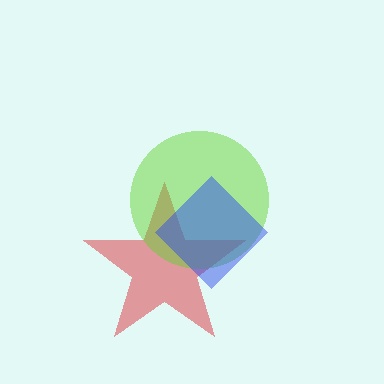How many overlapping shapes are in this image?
There are 3 overlapping shapes in the image.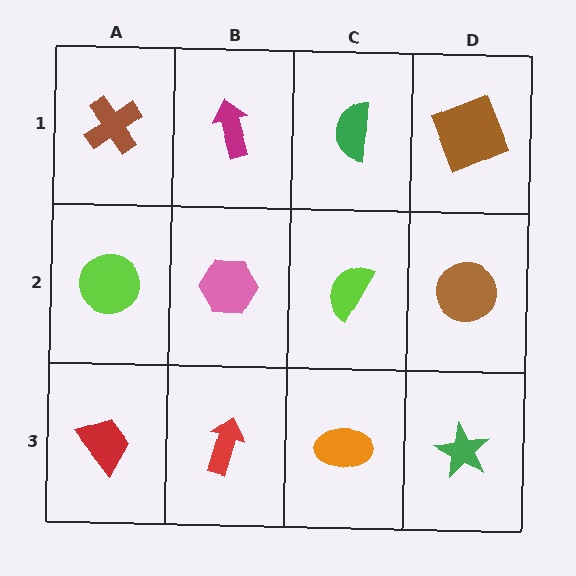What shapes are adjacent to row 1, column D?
A brown circle (row 2, column D), a green semicircle (row 1, column C).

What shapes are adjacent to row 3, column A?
A lime circle (row 2, column A), a red arrow (row 3, column B).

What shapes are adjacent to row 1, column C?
A lime semicircle (row 2, column C), a magenta arrow (row 1, column B), a brown square (row 1, column D).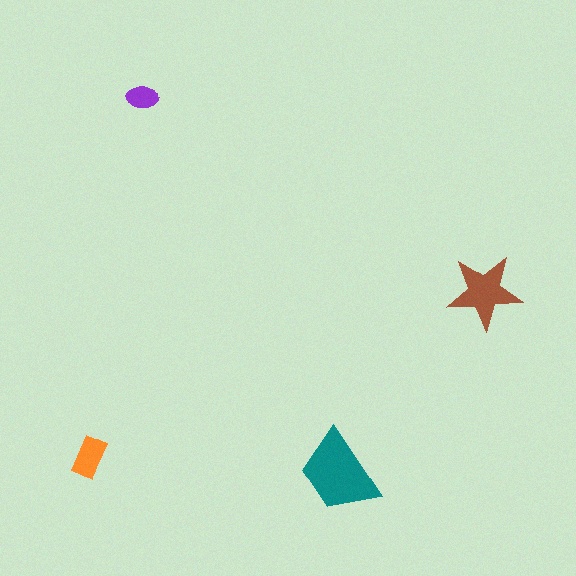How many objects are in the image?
There are 4 objects in the image.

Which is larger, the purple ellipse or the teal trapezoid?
The teal trapezoid.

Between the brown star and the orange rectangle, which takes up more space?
The brown star.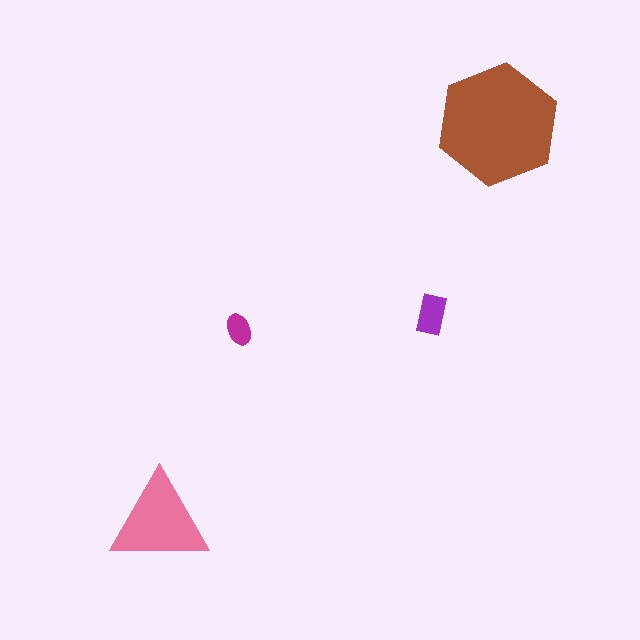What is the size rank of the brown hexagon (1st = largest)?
1st.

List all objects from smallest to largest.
The magenta ellipse, the purple rectangle, the pink triangle, the brown hexagon.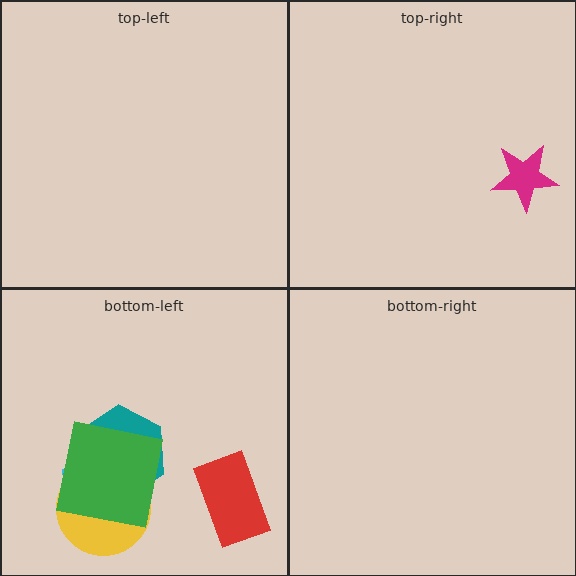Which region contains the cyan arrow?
The bottom-left region.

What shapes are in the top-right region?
The magenta star.